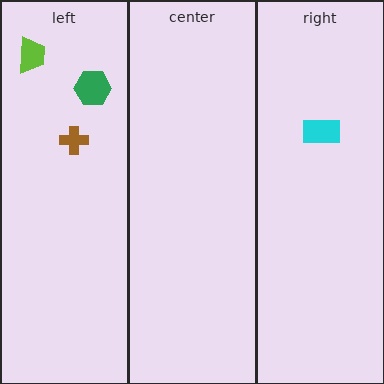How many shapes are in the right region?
1.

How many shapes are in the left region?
3.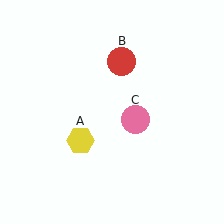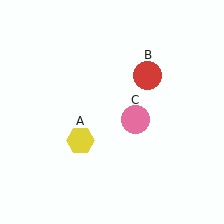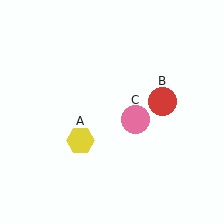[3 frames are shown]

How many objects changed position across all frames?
1 object changed position: red circle (object B).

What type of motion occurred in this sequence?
The red circle (object B) rotated clockwise around the center of the scene.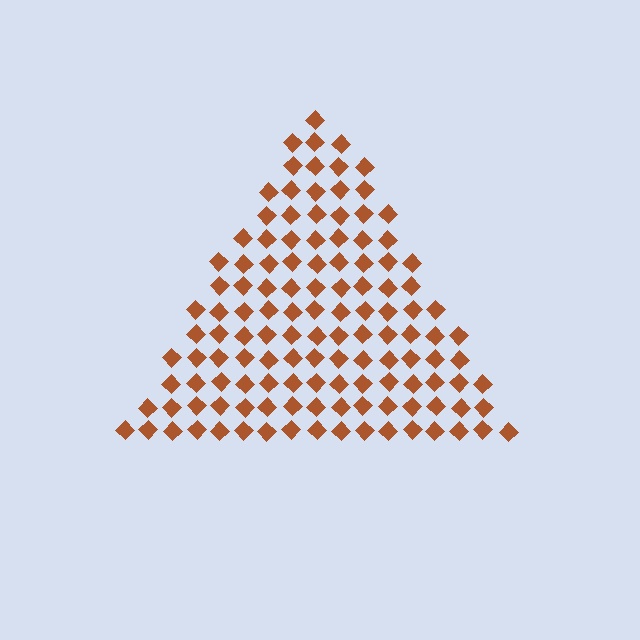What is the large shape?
The large shape is a triangle.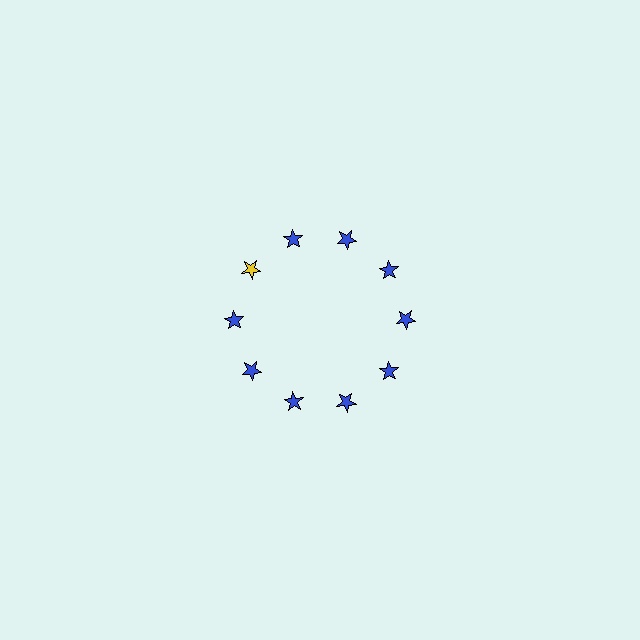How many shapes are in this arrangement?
There are 10 shapes arranged in a ring pattern.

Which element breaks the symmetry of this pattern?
The yellow star at roughly the 10 o'clock position breaks the symmetry. All other shapes are blue stars.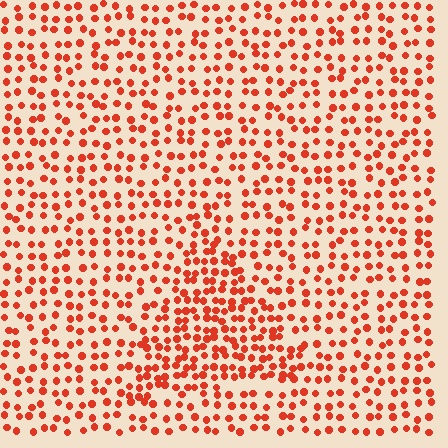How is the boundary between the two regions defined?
The boundary is defined by a change in element density (approximately 1.7x ratio). All elements are the same color, size, and shape.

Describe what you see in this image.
The image contains small red elements arranged at two different densities. A triangle-shaped region is visible where the elements are more densely packed than the surrounding area.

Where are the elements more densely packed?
The elements are more densely packed inside the triangle boundary.